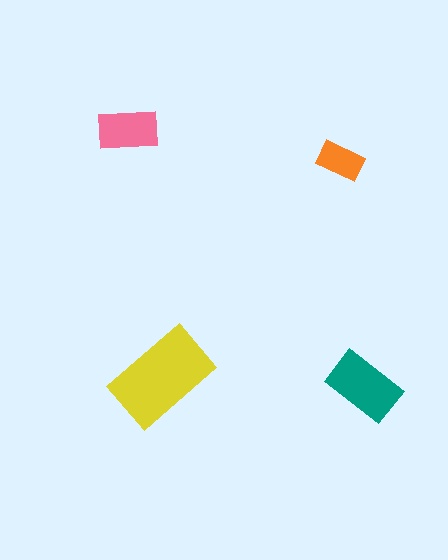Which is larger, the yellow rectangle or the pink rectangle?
The yellow one.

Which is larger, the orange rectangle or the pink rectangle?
The pink one.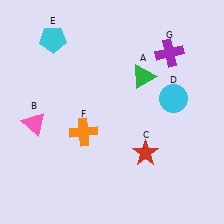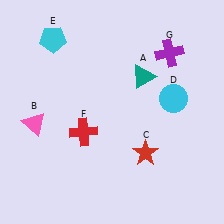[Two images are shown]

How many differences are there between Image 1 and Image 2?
There are 2 differences between the two images.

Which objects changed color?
A changed from green to teal. F changed from orange to red.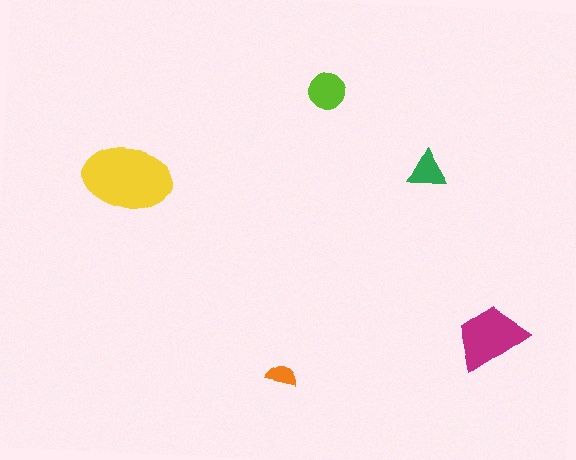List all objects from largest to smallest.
The yellow ellipse, the magenta trapezoid, the lime circle, the green triangle, the orange semicircle.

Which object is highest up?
The lime circle is topmost.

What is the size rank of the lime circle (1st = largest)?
3rd.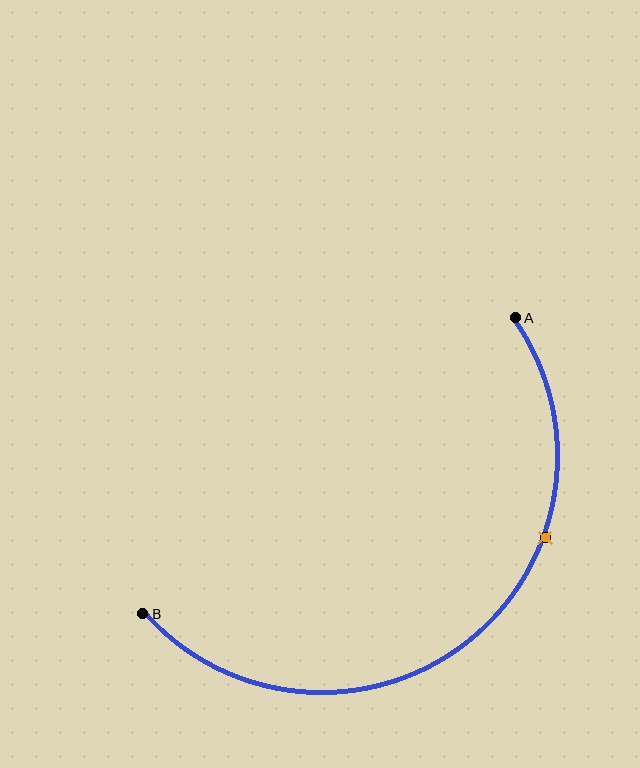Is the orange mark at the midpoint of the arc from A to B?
No. The orange mark lies on the arc but is closer to endpoint A. The arc midpoint would be at the point on the curve equidistant along the arc from both A and B.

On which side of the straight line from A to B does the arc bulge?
The arc bulges below and to the right of the straight line connecting A and B.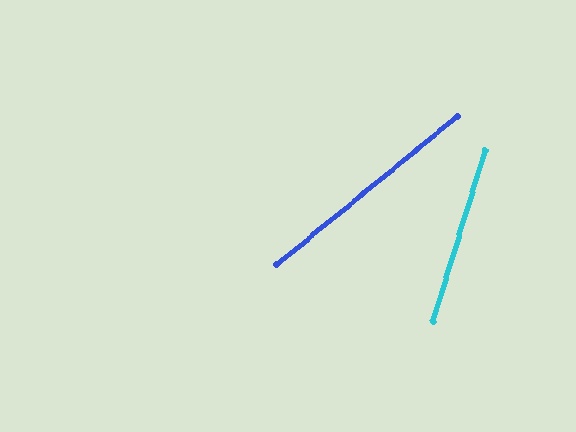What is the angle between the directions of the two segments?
Approximately 34 degrees.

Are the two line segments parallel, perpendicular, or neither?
Neither parallel nor perpendicular — they differ by about 34°.